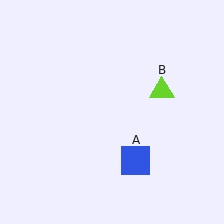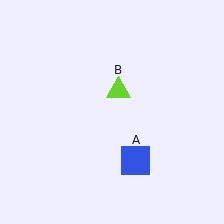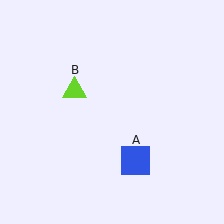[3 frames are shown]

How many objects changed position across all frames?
1 object changed position: lime triangle (object B).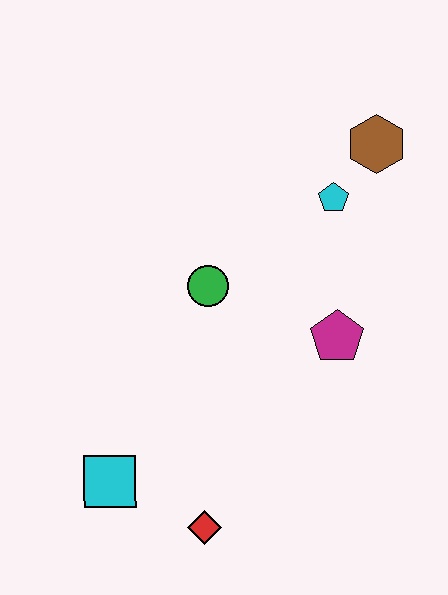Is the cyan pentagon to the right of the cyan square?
Yes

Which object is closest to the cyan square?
The red diamond is closest to the cyan square.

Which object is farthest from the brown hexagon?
The cyan square is farthest from the brown hexagon.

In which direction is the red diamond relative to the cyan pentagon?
The red diamond is below the cyan pentagon.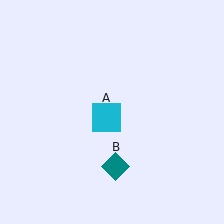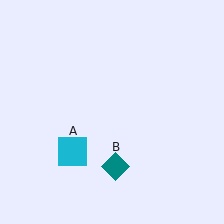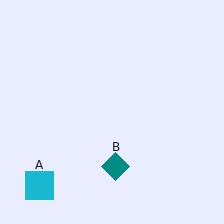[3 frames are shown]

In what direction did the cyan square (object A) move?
The cyan square (object A) moved down and to the left.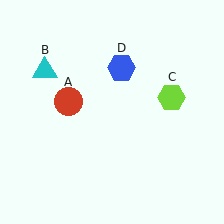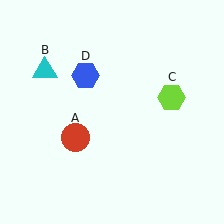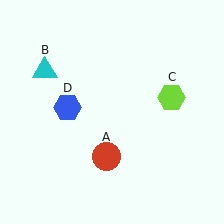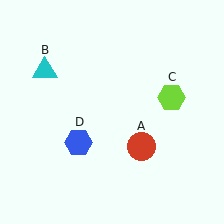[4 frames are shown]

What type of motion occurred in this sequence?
The red circle (object A), blue hexagon (object D) rotated counterclockwise around the center of the scene.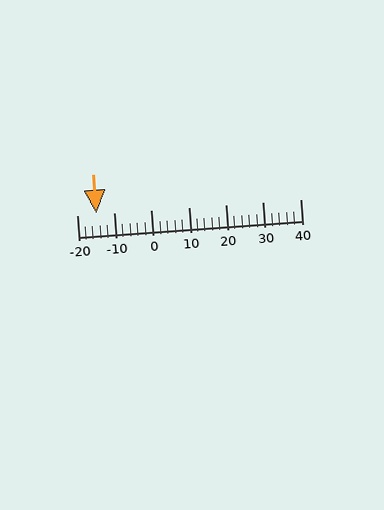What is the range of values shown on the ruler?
The ruler shows values from -20 to 40.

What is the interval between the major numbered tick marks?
The major tick marks are spaced 10 units apart.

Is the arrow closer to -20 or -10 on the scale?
The arrow is closer to -10.